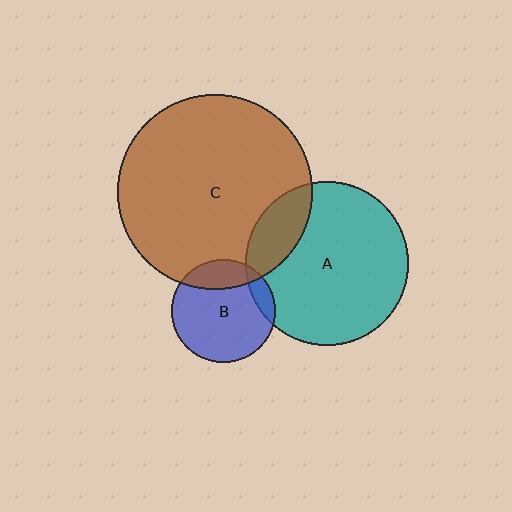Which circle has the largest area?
Circle C (brown).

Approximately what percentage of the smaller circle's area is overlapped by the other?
Approximately 10%.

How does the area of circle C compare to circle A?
Approximately 1.4 times.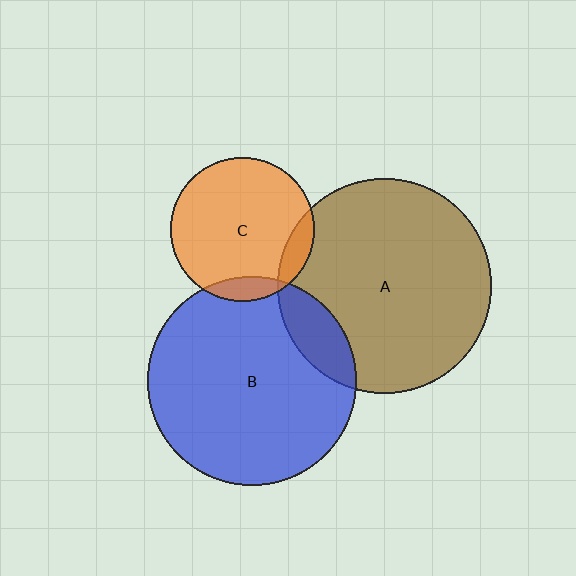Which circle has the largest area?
Circle A (brown).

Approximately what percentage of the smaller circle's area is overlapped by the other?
Approximately 10%.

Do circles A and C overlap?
Yes.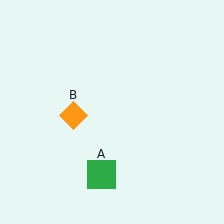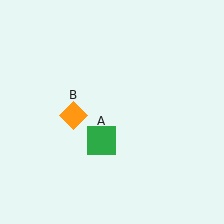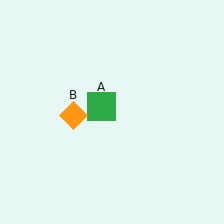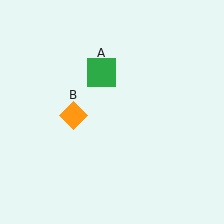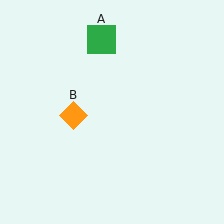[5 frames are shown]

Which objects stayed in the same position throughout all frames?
Orange diamond (object B) remained stationary.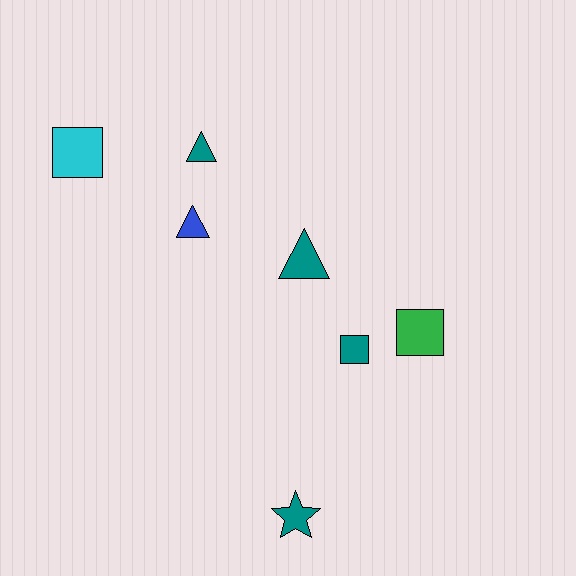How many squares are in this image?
There are 3 squares.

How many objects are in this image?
There are 7 objects.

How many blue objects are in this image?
There is 1 blue object.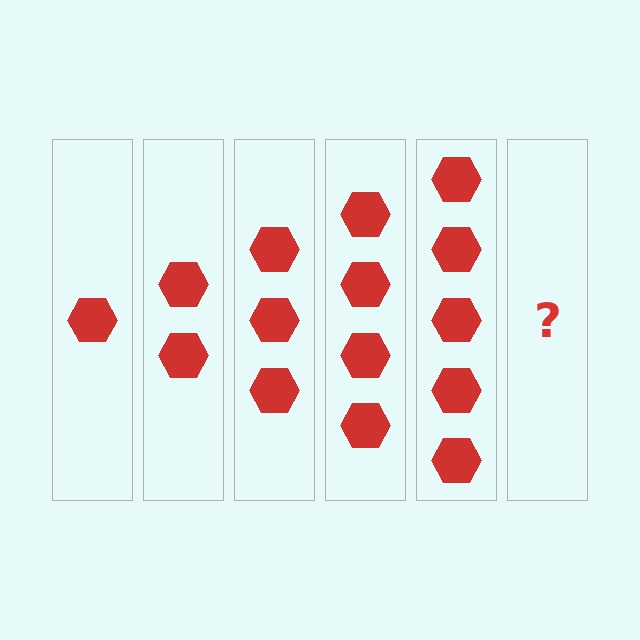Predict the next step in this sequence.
The next step is 6 hexagons.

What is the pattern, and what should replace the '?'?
The pattern is that each step adds one more hexagon. The '?' should be 6 hexagons.